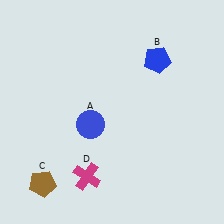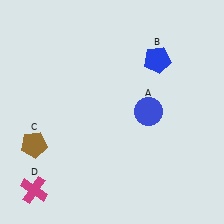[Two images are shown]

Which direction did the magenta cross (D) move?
The magenta cross (D) moved left.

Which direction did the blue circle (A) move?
The blue circle (A) moved right.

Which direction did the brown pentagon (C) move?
The brown pentagon (C) moved up.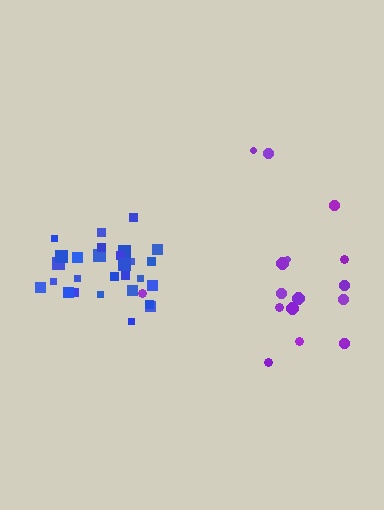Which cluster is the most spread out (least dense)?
Purple.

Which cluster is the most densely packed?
Blue.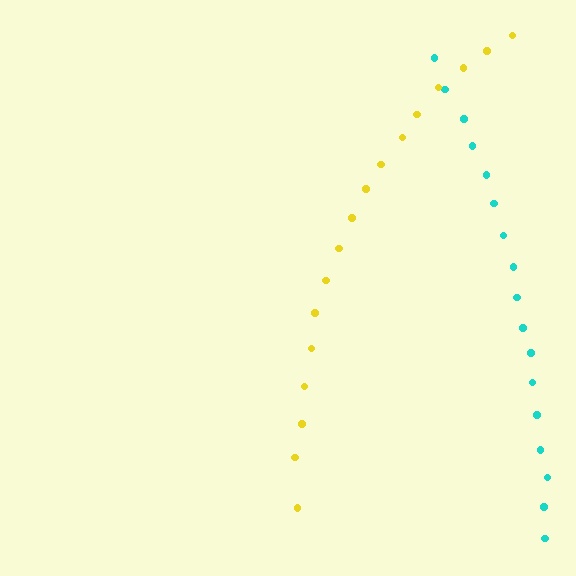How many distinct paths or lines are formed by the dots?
There are 2 distinct paths.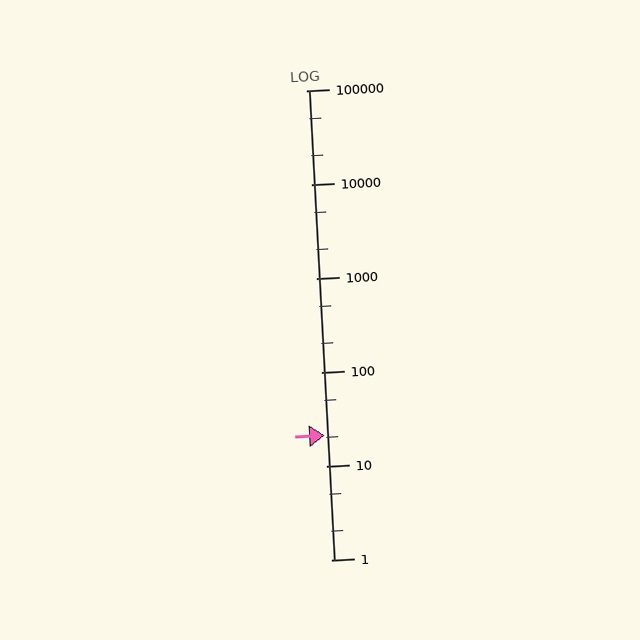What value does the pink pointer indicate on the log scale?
The pointer indicates approximately 21.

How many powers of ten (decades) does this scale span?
The scale spans 5 decades, from 1 to 100000.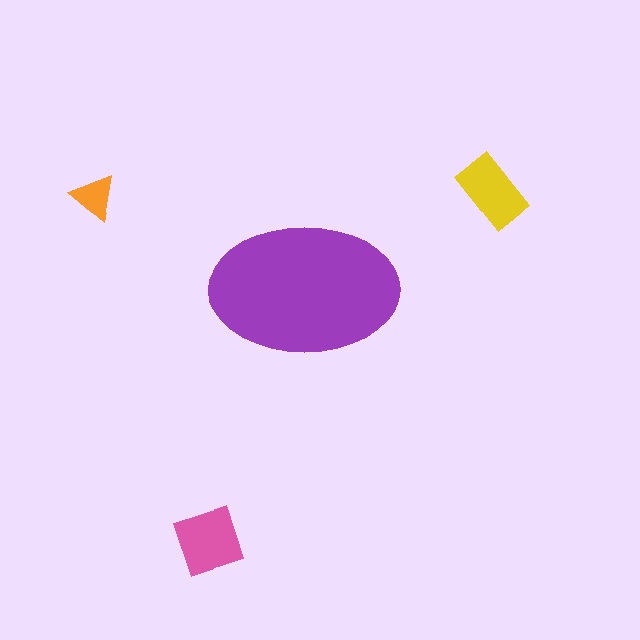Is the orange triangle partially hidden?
No, the orange triangle is fully visible.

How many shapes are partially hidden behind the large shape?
0 shapes are partially hidden.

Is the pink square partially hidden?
No, the pink square is fully visible.